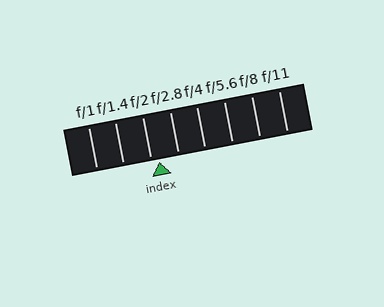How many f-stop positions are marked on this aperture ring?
There are 8 f-stop positions marked.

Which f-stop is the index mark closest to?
The index mark is closest to f/2.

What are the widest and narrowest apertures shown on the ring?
The widest aperture shown is f/1 and the narrowest is f/11.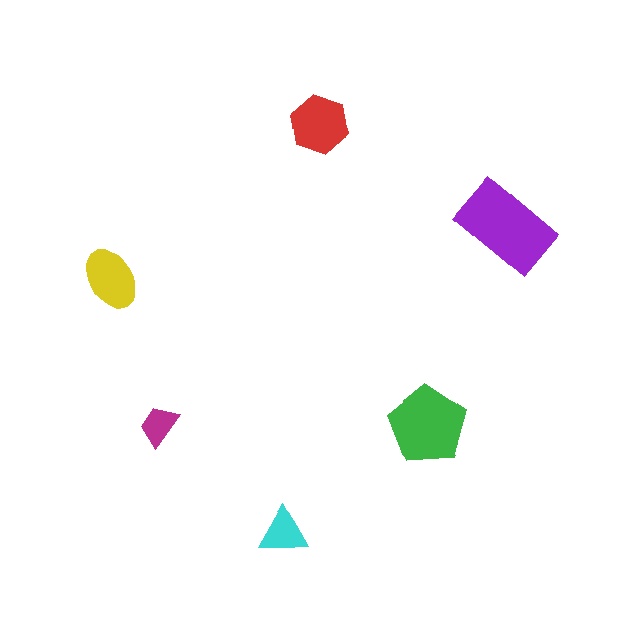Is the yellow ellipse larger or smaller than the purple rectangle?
Smaller.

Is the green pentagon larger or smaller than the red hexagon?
Larger.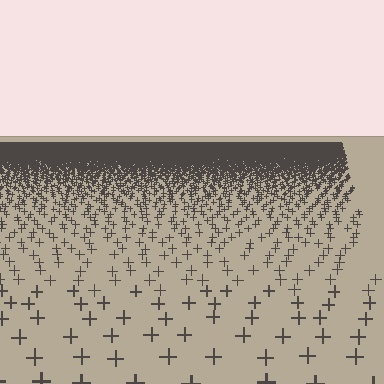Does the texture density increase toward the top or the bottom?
Density increases toward the top.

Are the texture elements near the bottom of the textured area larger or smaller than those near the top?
Larger. Near the bottom, elements are closer to the viewer and appear at a bigger on-screen size.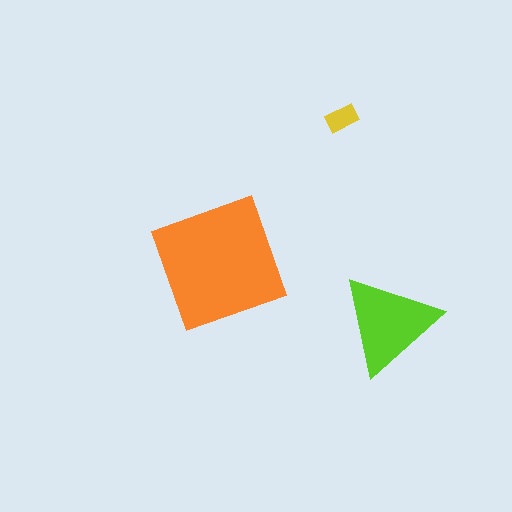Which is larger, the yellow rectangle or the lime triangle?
The lime triangle.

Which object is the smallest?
The yellow rectangle.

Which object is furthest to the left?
The orange square is leftmost.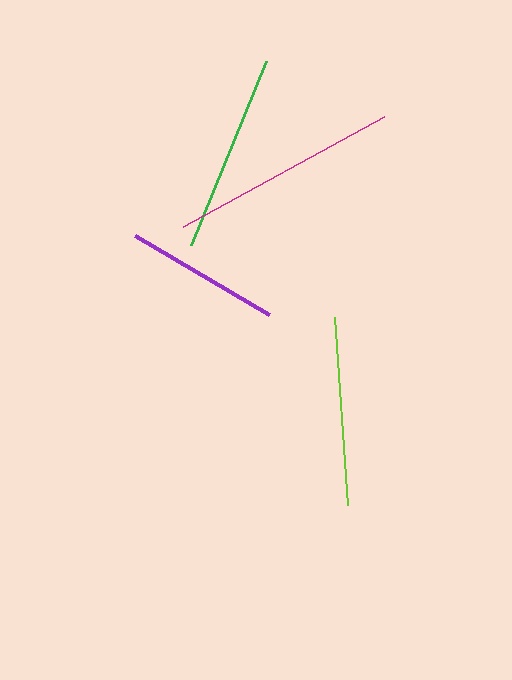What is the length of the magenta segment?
The magenta segment is approximately 229 pixels long.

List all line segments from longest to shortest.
From longest to shortest: magenta, green, lime, purple.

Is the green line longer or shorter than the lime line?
The green line is longer than the lime line.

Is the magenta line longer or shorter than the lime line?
The magenta line is longer than the lime line.